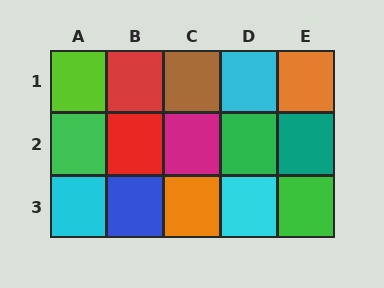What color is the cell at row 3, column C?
Orange.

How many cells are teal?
1 cell is teal.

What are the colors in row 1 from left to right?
Lime, red, brown, cyan, orange.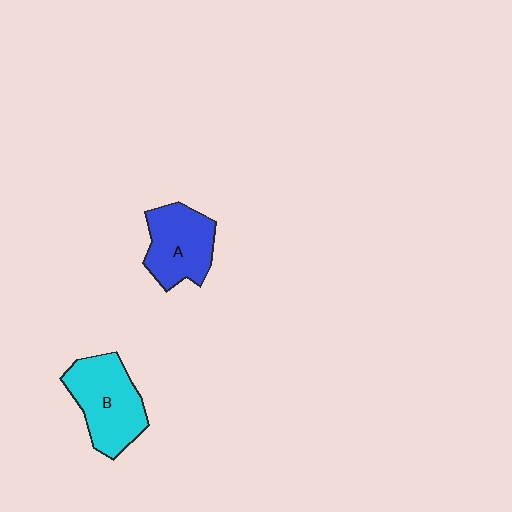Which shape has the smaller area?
Shape A (blue).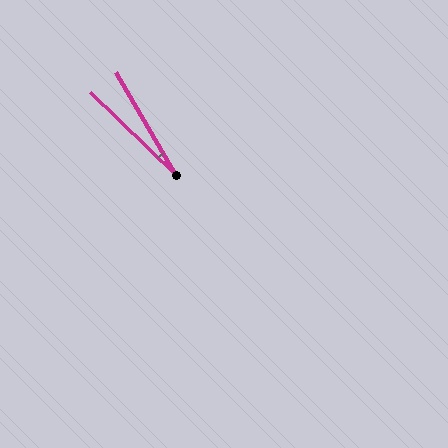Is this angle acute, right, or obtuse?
It is acute.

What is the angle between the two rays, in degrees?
Approximately 16 degrees.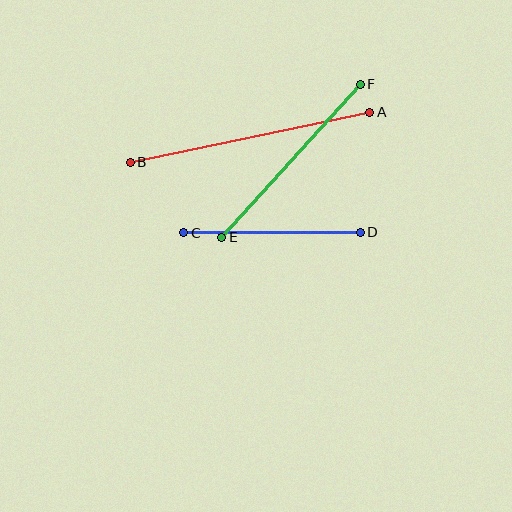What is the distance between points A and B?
The distance is approximately 245 pixels.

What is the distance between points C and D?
The distance is approximately 176 pixels.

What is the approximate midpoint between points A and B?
The midpoint is at approximately (250, 137) pixels.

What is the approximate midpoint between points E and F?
The midpoint is at approximately (291, 161) pixels.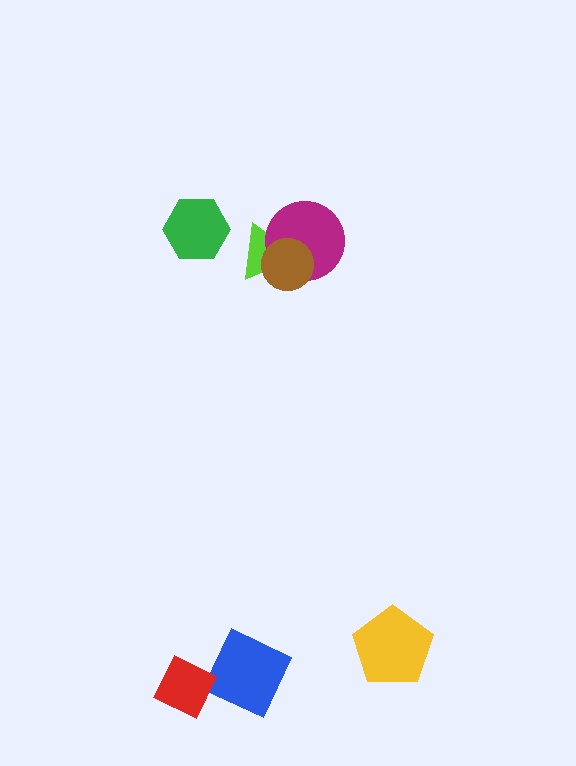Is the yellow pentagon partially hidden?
No, no other shape covers it.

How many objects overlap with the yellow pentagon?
0 objects overlap with the yellow pentagon.